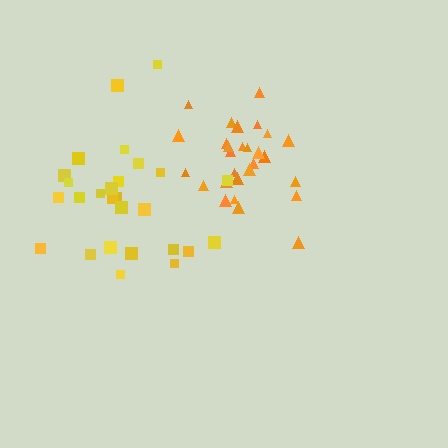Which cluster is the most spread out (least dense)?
Yellow.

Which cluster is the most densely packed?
Orange.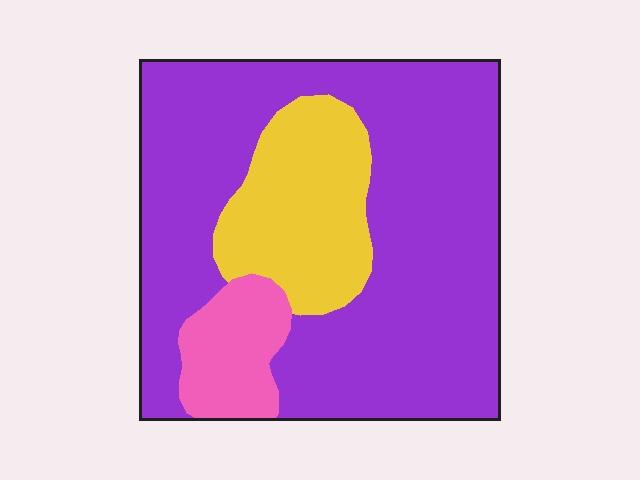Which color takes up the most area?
Purple, at roughly 70%.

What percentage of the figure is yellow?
Yellow takes up about one fifth (1/5) of the figure.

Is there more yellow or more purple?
Purple.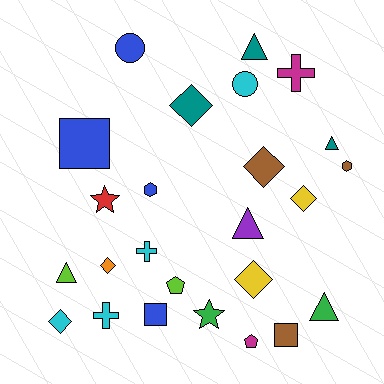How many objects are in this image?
There are 25 objects.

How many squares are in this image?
There are 3 squares.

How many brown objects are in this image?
There are 3 brown objects.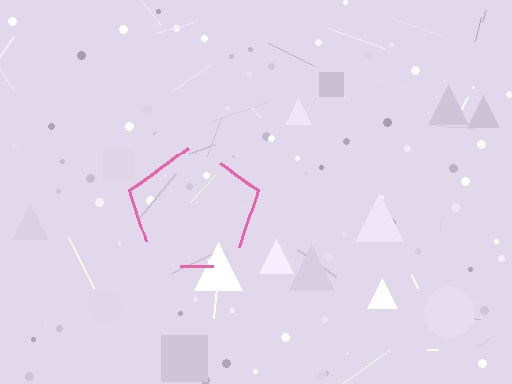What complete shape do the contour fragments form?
The contour fragments form a pentagon.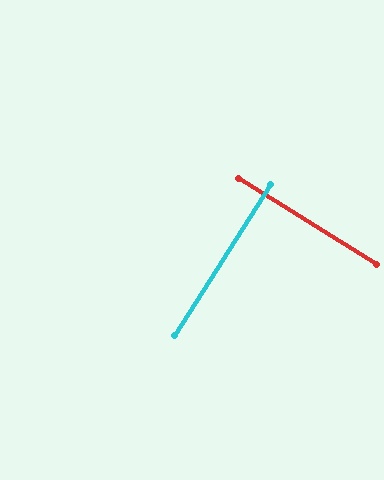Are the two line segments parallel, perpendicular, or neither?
Perpendicular — they meet at approximately 89°.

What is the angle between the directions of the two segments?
Approximately 89 degrees.